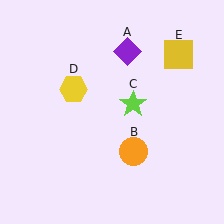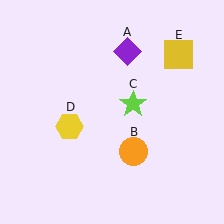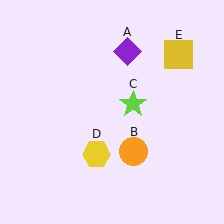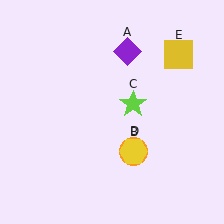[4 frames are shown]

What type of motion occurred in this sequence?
The yellow hexagon (object D) rotated counterclockwise around the center of the scene.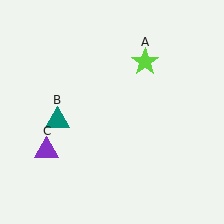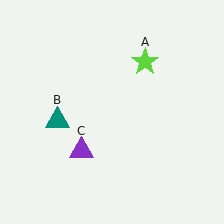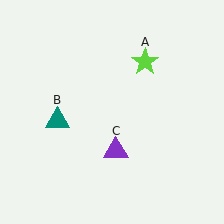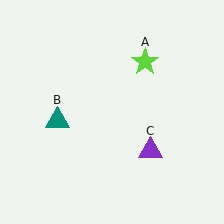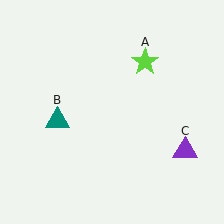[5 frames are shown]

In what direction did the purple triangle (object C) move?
The purple triangle (object C) moved right.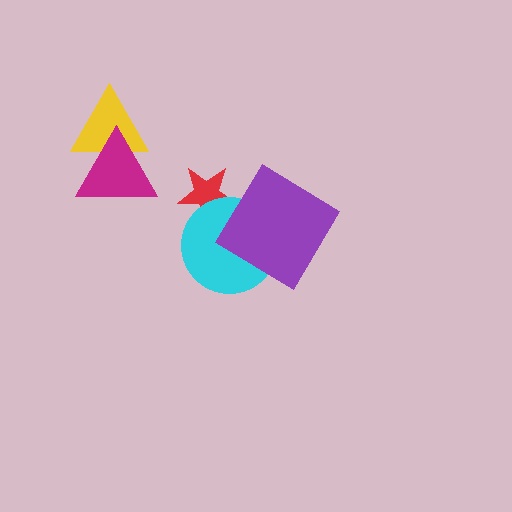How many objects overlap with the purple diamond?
1 object overlaps with the purple diamond.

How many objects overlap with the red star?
1 object overlaps with the red star.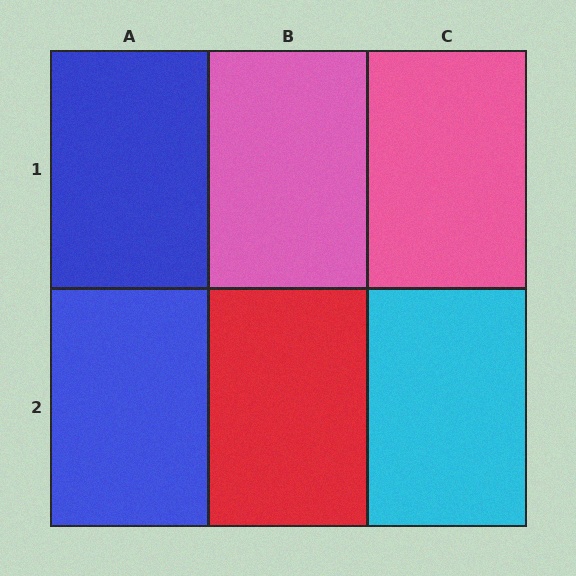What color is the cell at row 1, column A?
Blue.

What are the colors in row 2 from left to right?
Blue, red, cyan.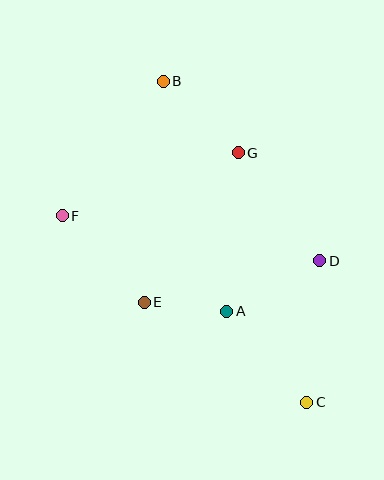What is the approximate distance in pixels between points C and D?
The distance between C and D is approximately 142 pixels.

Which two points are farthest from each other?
Points B and C are farthest from each other.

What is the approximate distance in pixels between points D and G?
The distance between D and G is approximately 136 pixels.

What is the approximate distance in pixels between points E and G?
The distance between E and G is approximately 176 pixels.